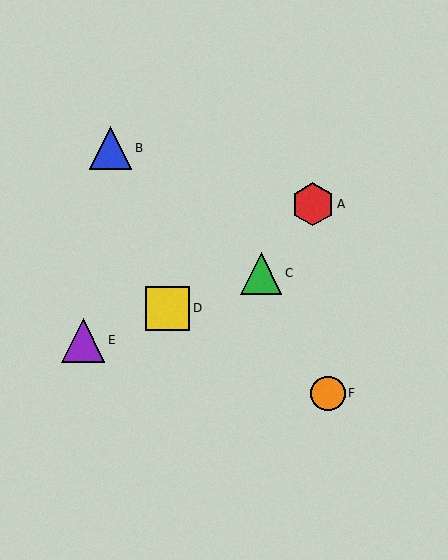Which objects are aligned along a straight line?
Objects C, D, E are aligned along a straight line.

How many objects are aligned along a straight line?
3 objects (C, D, E) are aligned along a straight line.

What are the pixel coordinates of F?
Object F is at (328, 393).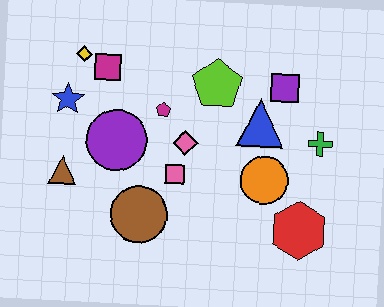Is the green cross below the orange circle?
No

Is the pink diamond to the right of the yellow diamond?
Yes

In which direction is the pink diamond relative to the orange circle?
The pink diamond is to the left of the orange circle.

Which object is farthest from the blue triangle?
The brown triangle is farthest from the blue triangle.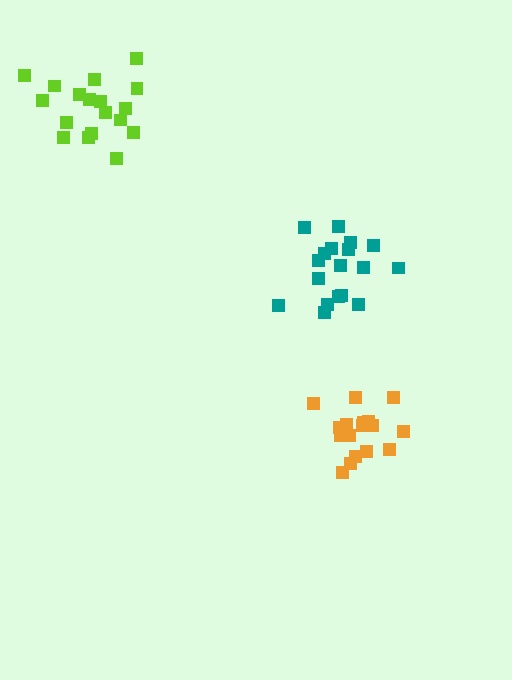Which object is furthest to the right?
The orange cluster is rightmost.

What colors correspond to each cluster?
The clusters are colored: teal, lime, orange.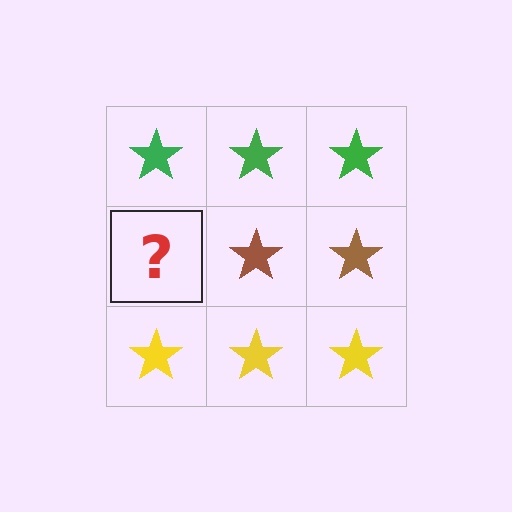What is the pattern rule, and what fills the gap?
The rule is that each row has a consistent color. The gap should be filled with a brown star.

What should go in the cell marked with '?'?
The missing cell should contain a brown star.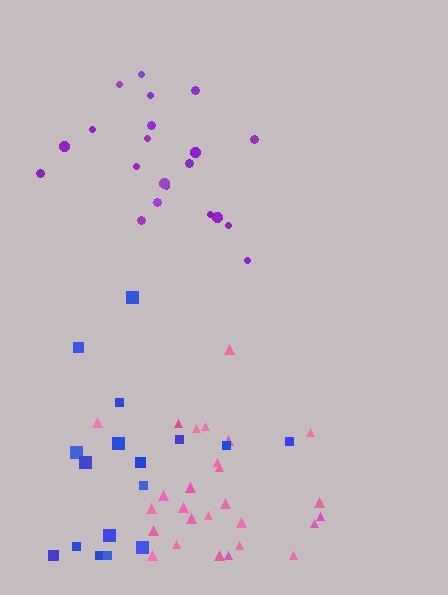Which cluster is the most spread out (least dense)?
Blue.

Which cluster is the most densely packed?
Purple.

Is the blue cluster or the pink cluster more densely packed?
Pink.